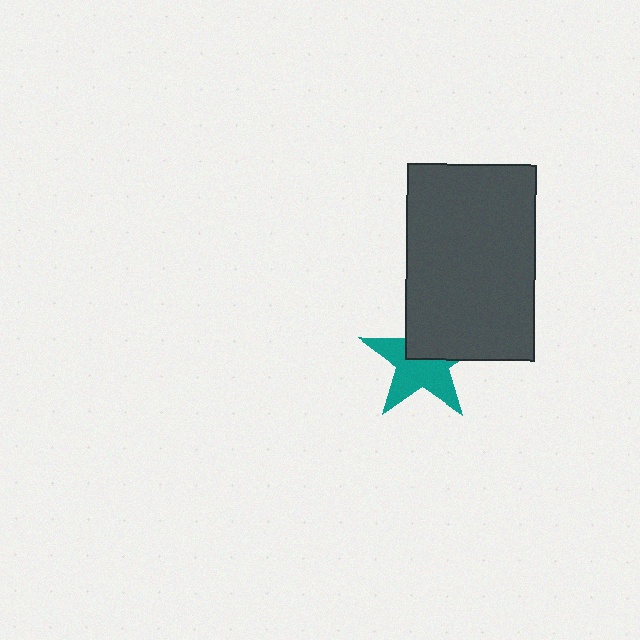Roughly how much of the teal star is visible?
About half of it is visible (roughly 58%).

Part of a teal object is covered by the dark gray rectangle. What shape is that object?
It is a star.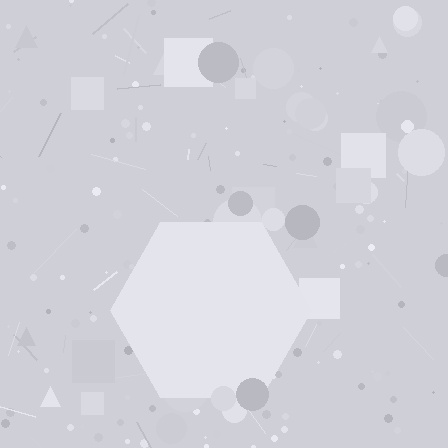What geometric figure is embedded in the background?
A hexagon is embedded in the background.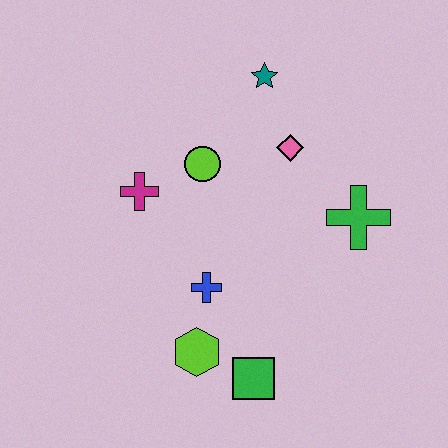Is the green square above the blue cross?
No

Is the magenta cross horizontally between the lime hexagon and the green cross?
No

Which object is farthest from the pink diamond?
The green square is farthest from the pink diamond.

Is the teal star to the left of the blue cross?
No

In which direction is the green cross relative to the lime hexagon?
The green cross is to the right of the lime hexagon.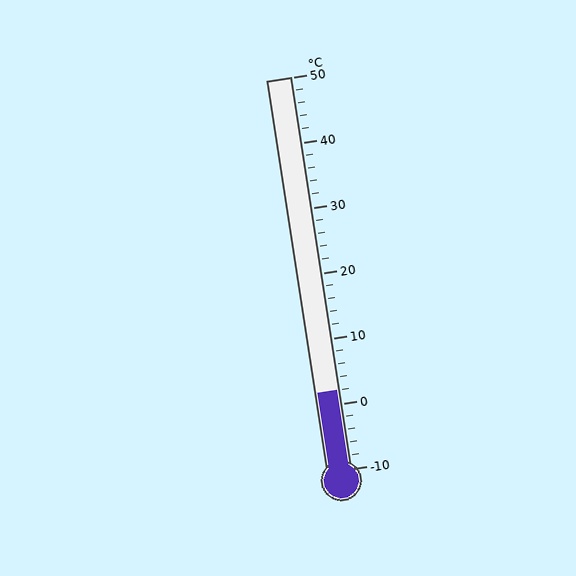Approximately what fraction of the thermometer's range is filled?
The thermometer is filled to approximately 20% of its range.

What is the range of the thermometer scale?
The thermometer scale ranges from -10°C to 50°C.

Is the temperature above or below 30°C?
The temperature is below 30°C.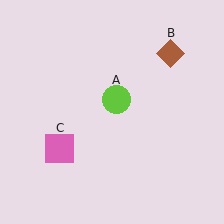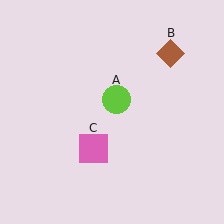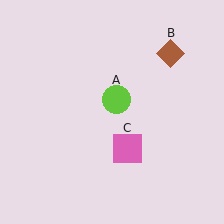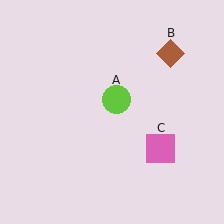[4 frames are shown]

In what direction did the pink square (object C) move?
The pink square (object C) moved right.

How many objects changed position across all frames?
1 object changed position: pink square (object C).